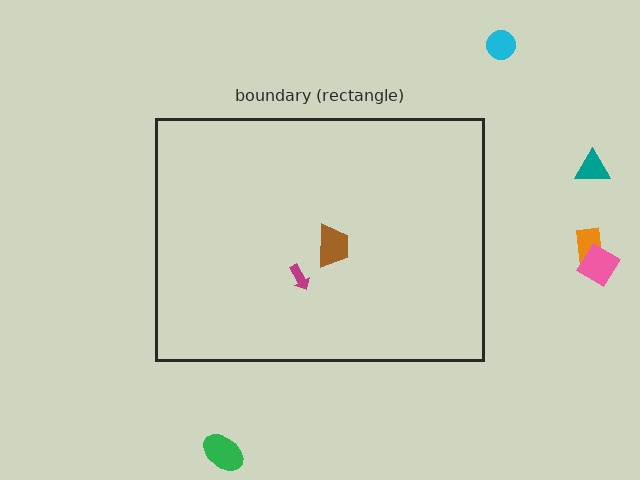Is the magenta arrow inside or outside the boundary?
Inside.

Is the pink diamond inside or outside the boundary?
Outside.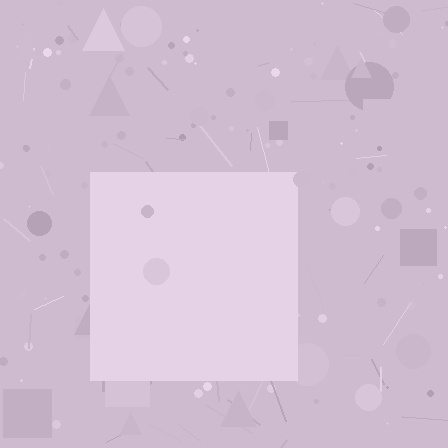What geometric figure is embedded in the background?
A square is embedded in the background.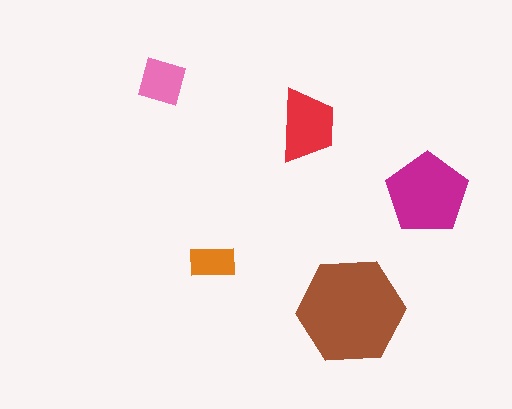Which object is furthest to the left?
The pink diamond is leftmost.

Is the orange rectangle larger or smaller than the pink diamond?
Smaller.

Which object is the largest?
The brown hexagon.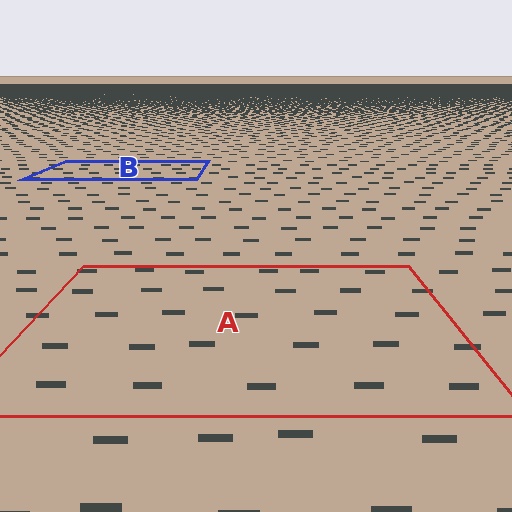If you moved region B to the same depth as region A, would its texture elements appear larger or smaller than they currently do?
They would appear larger. At a closer depth, the same texture elements are projected at a bigger on-screen size.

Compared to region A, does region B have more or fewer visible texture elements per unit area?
Region B has more texture elements per unit area — they are packed more densely because it is farther away.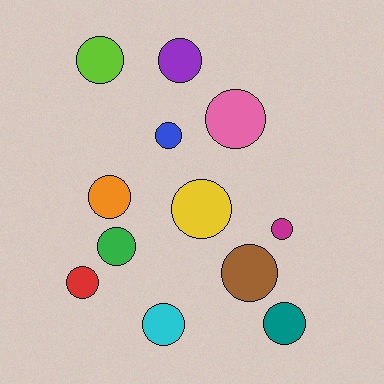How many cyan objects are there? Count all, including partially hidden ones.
There is 1 cyan object.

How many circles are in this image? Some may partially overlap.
There are 12 circles.